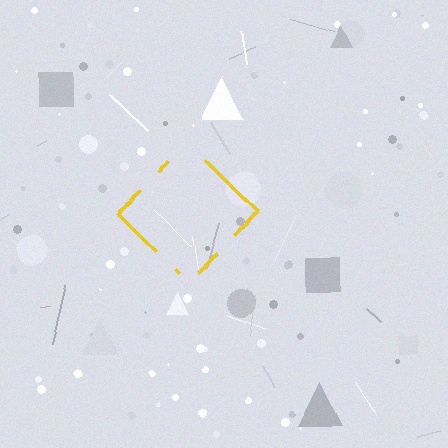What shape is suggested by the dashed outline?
The dashed outline suggests a diamond.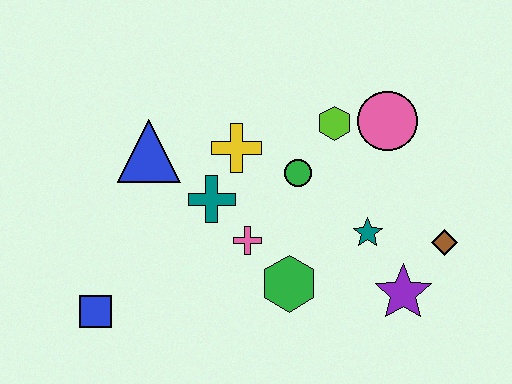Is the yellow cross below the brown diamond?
No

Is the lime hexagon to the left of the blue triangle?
No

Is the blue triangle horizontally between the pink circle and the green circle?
No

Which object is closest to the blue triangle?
The teal cross is closest to the blue triangle.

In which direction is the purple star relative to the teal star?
The purple star is below the teal star.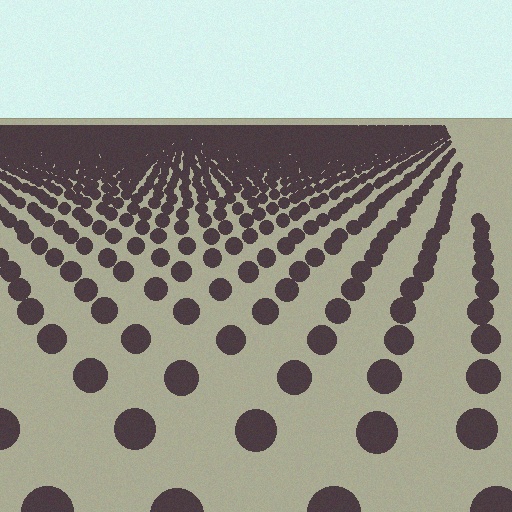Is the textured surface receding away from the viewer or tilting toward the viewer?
The surface is receding away from the viewer. Texture elements get smaller and denser toward the top.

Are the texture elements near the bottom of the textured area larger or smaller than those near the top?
Larger. Near the bottom, elements are closer to the viewer and appear at a bigger on-screen size.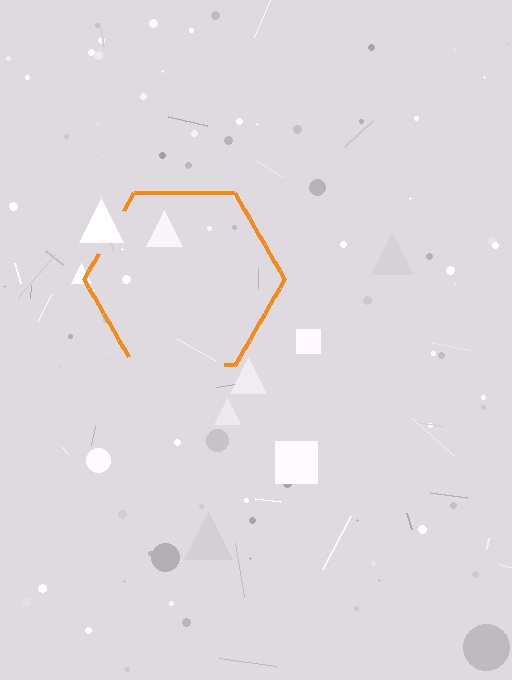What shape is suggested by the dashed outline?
The dashed outline suggests a hexagon.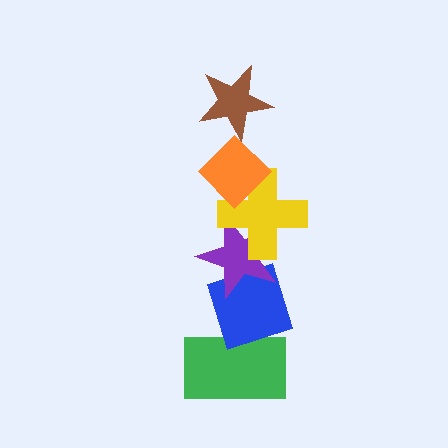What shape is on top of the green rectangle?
The blue diamond is on top of the green rectangle.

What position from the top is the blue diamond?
The blue diamond is 5th from the top.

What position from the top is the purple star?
The purple star is 4th from the top.